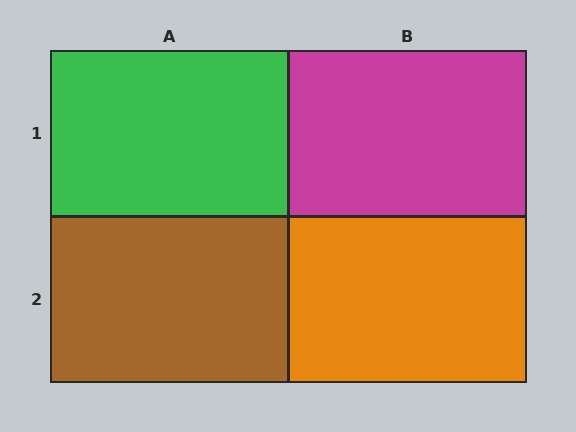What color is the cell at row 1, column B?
Magenta.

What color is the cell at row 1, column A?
Green.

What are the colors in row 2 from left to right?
Brown, orange.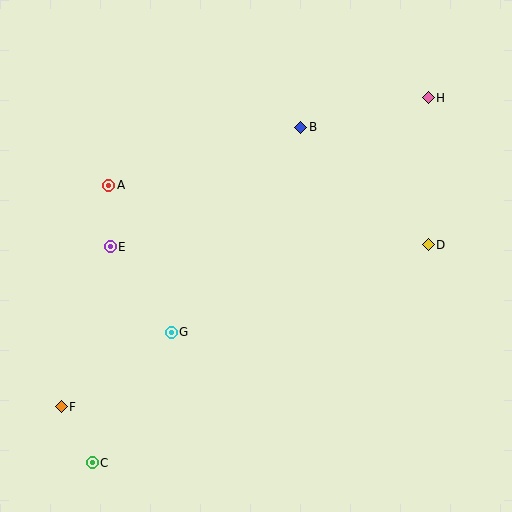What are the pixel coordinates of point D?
Point D is at (428, 245).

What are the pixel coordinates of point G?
Point G is at (171, 332).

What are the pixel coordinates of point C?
Point C is at (92, 463).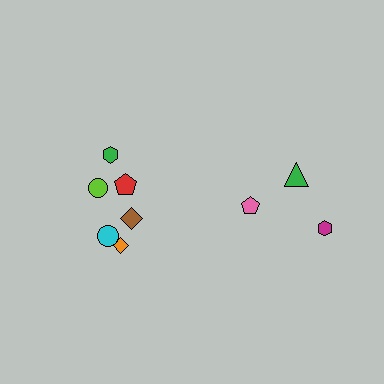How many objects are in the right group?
There are 3 objects.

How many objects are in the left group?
There are 6 objects.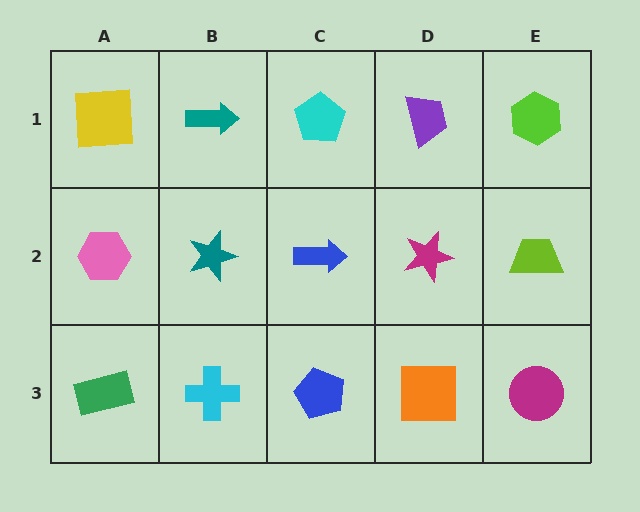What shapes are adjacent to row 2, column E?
A lime hexagon (row 1, column E), a magenta circle (row 3, column E), a magenta star (row 2, column D).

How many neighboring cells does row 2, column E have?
3.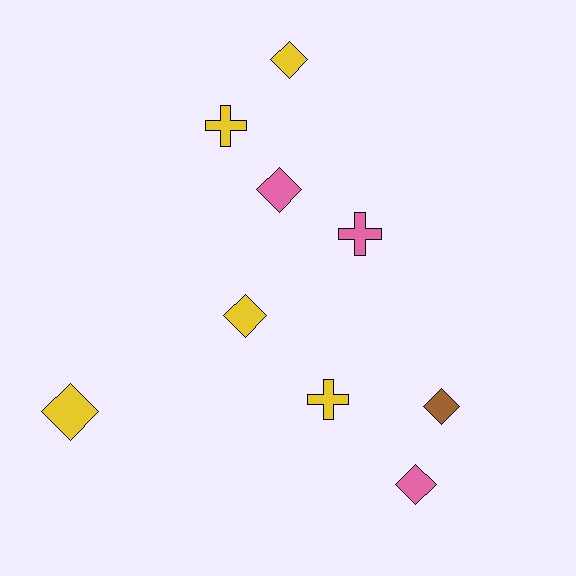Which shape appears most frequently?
Diamond, with 6 objects.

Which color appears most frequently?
Yellow, with 5 objects.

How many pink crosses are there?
There is 1 pink cross.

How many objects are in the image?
There are 9 objects.